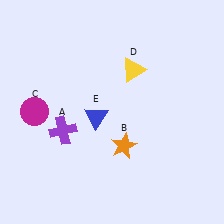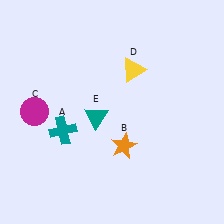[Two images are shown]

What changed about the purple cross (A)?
In Image 1, A is purple. In Image 2, it changed to teal.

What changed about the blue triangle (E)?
In Image 1, E is blue. In Image 2, it changed to teal.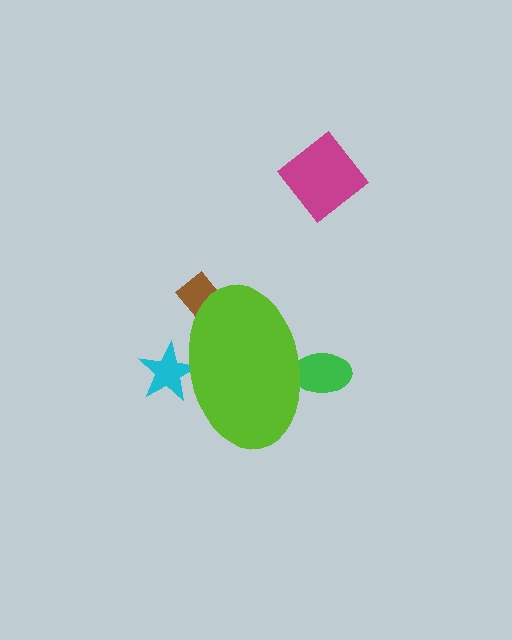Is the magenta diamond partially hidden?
No, the magenta diamond is fully visible.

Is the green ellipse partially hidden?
Yes, the green ellipse is partially hidden behind the lime ellipse.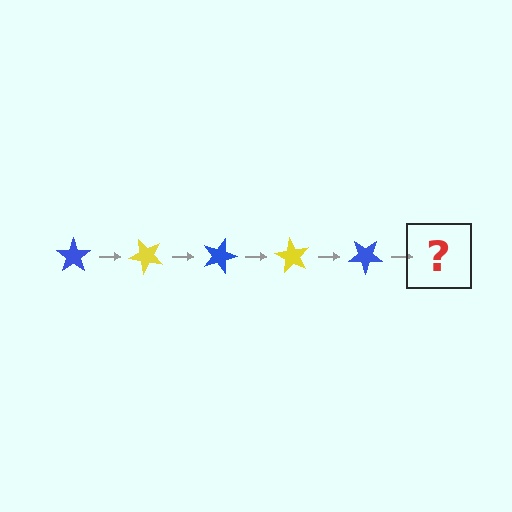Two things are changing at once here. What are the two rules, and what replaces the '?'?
The two rules are that it rotates 45 degrees each step and the color cycles through blue and yellow. The '?' should be a yellow star, rotated 225 degrees from the start.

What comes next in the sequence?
The next element should be a yellow star, rotated 225 degrees from the start.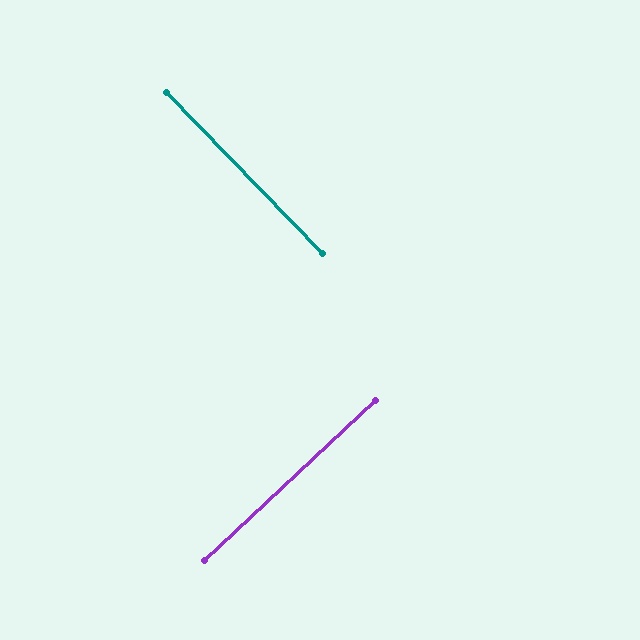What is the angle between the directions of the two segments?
Approximately 89 degrees.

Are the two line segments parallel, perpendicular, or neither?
Perpendicular — they meet at approximately 89°.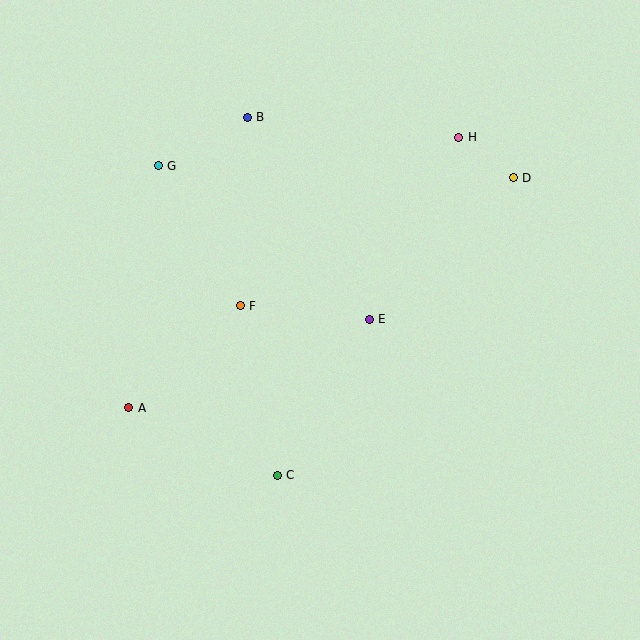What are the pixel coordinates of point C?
Point C is at (277, 475).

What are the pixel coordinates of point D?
Point D is at (513, 178).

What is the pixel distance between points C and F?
The distance between C and F is 173 pixels.